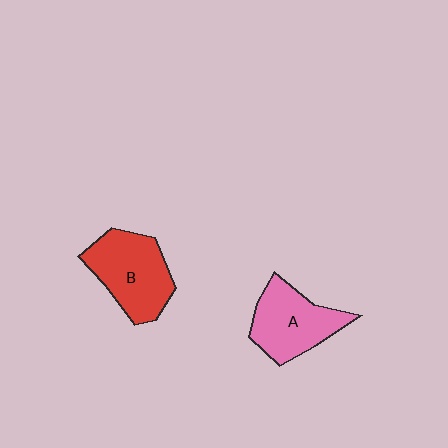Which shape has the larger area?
Shape B (red).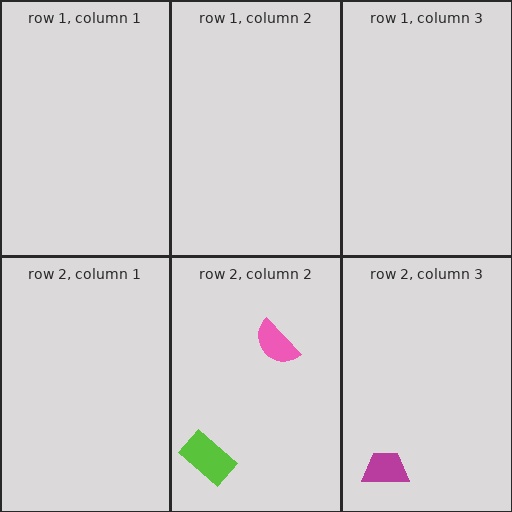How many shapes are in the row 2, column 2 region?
2.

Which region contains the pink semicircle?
The row 2, column 2 region.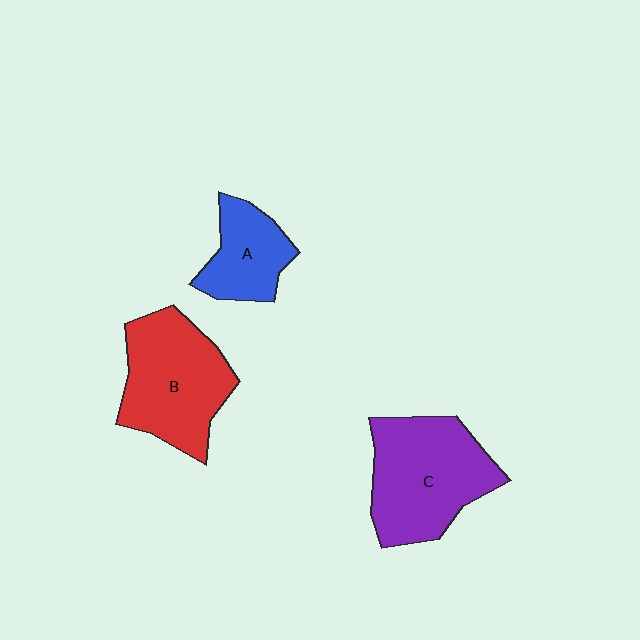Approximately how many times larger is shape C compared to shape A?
Approximately 1.8 times.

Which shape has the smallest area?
Shape A (blue).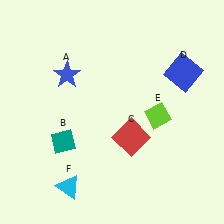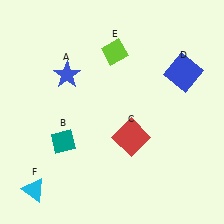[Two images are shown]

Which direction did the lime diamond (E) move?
The lime diamond (E) moved up.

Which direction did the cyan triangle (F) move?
The cyan triangle (F) moved left.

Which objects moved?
The objects that moved are: the lime diamond (E), the cyan triangle (F).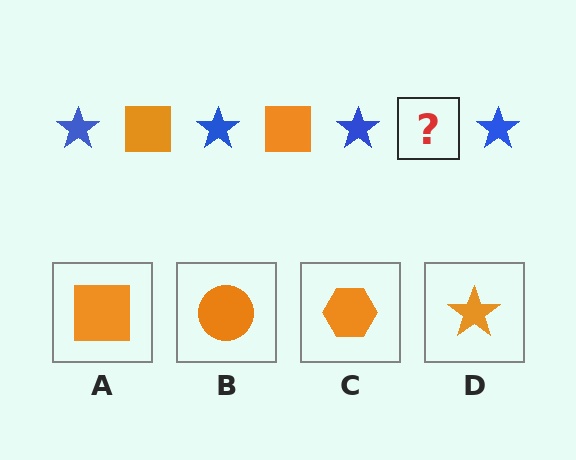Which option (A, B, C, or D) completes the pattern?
A.